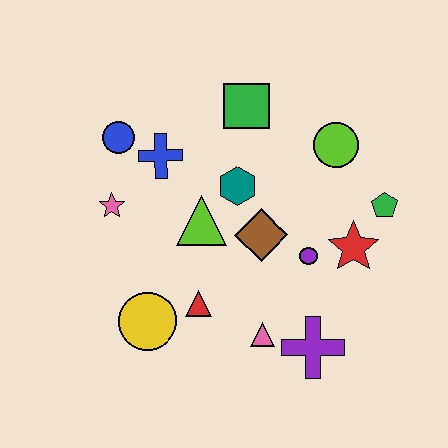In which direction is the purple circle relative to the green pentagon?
The purple circle is to the left of the green pentagon.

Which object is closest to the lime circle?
The green pentagon is closest to the lime circle.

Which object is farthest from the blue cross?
The purple cross is farthest from the blue cross.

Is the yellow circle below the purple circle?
Yes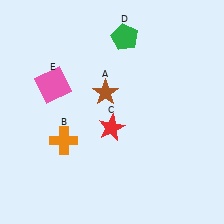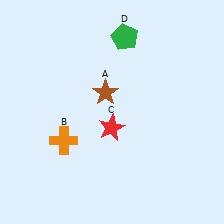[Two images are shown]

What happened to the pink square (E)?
The pink square (E) was removed in Image 2. It was in the top-left area of Image 1.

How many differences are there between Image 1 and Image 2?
There is 1 difference between the two images.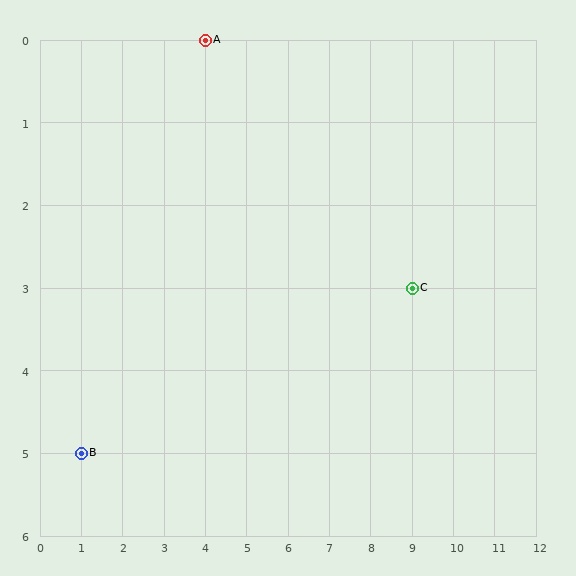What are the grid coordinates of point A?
Point A is at grid coordinates (4, 0).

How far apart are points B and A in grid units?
Points B and A are 3 columns and 5 rows apart (about 5.8 grid units diagonally).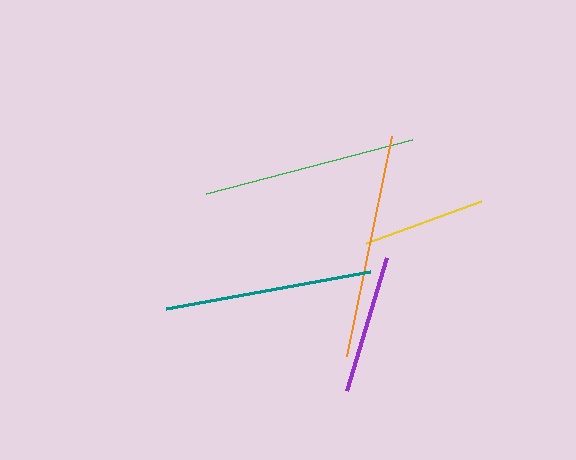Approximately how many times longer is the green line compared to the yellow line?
The green line is approximately 1.7 times the length of the yellow line.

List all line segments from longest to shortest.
From longest to shortest: orange, green, teal, purple, yellow.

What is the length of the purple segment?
The purple segment is approximately 139 pixels long.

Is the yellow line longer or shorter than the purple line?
The purple line is longer than the yellow line.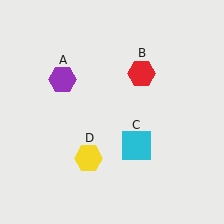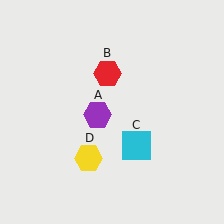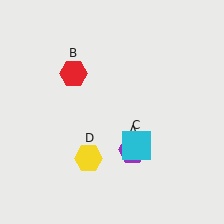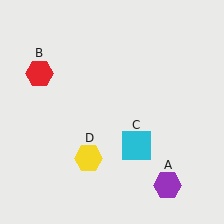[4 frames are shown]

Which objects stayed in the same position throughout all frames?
Cyan square (object C) and yellow hexagon (object D) remained stationary.